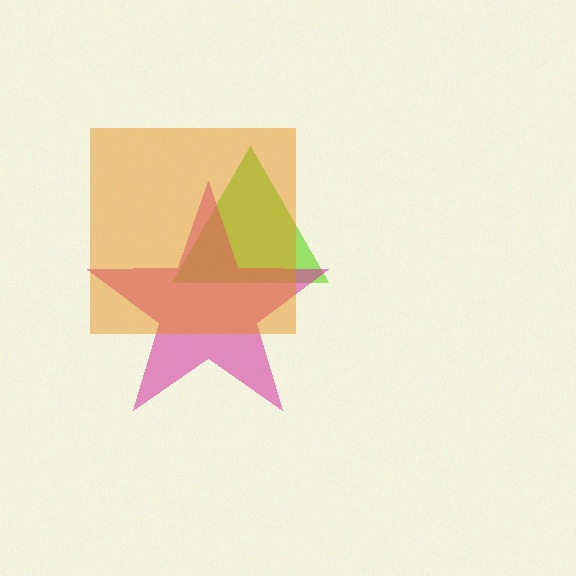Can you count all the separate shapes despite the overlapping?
Yes, there are 3 separate shapes.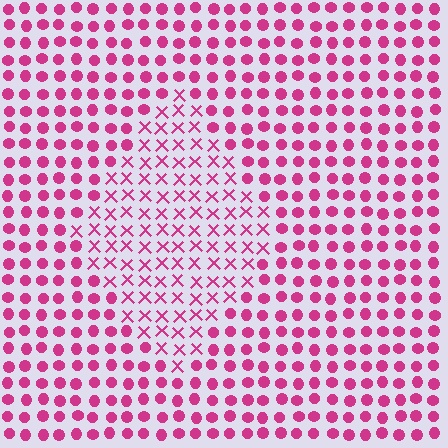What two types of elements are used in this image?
The image uses X marks inside the diamond region and circles outside it.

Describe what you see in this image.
The image is filled with small magenta elements arranged in a uniform grid. A diamond-shaped region contains X marks, while the surrounding area contains circles. The boundary is defined purely by the change in element shape.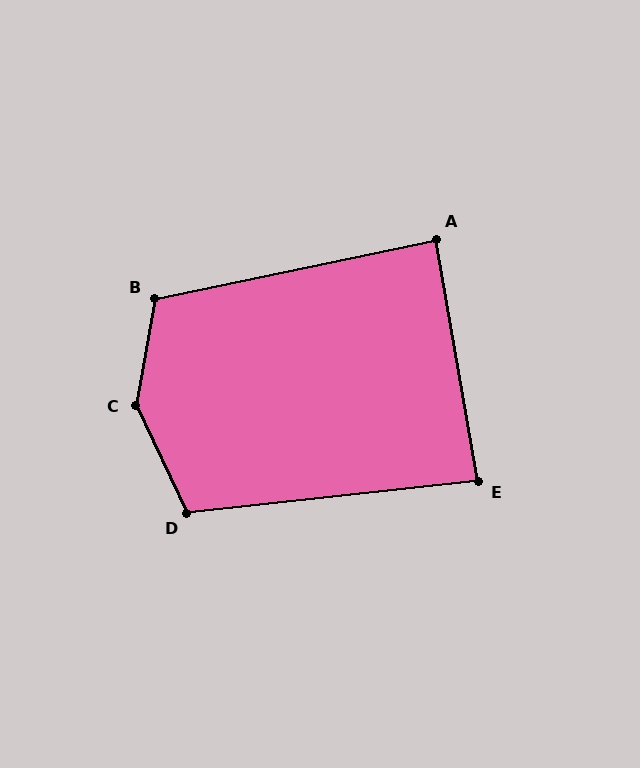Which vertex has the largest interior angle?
C, at approximately 144 degrees.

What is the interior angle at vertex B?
Approximately 112 degrees (obtuse).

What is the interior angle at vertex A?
Approximately 88 degrees (approximately right).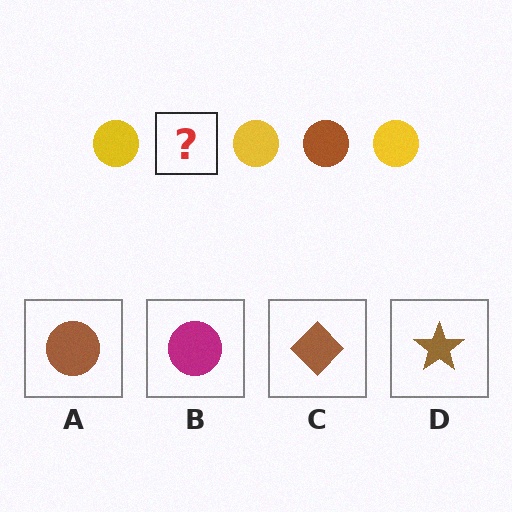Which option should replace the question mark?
Option A.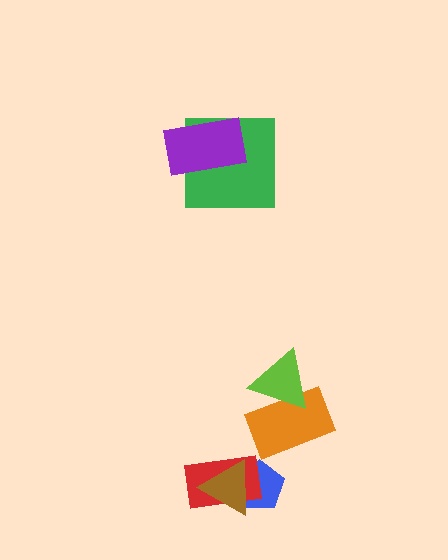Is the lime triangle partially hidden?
No, no other shape covers it.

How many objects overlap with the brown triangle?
2 objects overlap with the brown triangle.